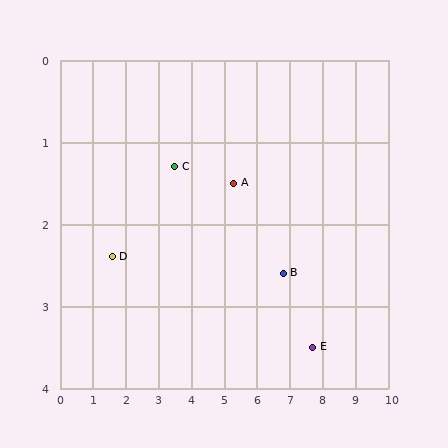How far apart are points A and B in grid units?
Points A and B are about 1.9 grid units apart.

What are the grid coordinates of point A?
Point A is at approximately (5.3, 1.5).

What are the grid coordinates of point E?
Point E is at approximately (7.7, 3.5).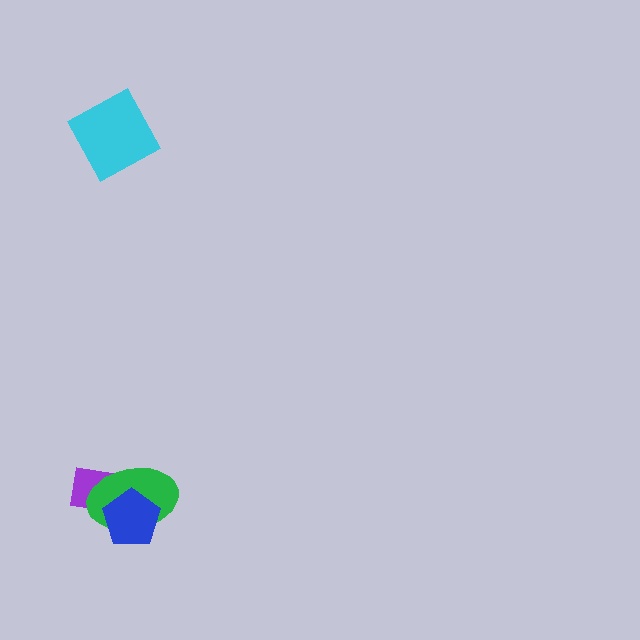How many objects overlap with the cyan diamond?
0 objects overlap with the cyan diamond.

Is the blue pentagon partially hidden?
No, no other shape covers it.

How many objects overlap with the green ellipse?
2 objects overlap with the green ellipse.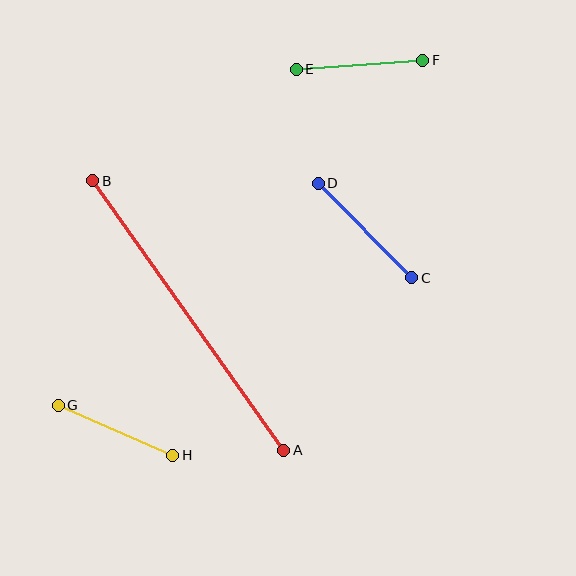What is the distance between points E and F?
The distance is approximately 127 pixels.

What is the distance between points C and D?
The distance is approximately 133 pixels.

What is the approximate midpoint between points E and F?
The midpoint is at approximately (360, 65) pixels.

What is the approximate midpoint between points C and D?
The midpoint is at approximately (365, 231) pixels.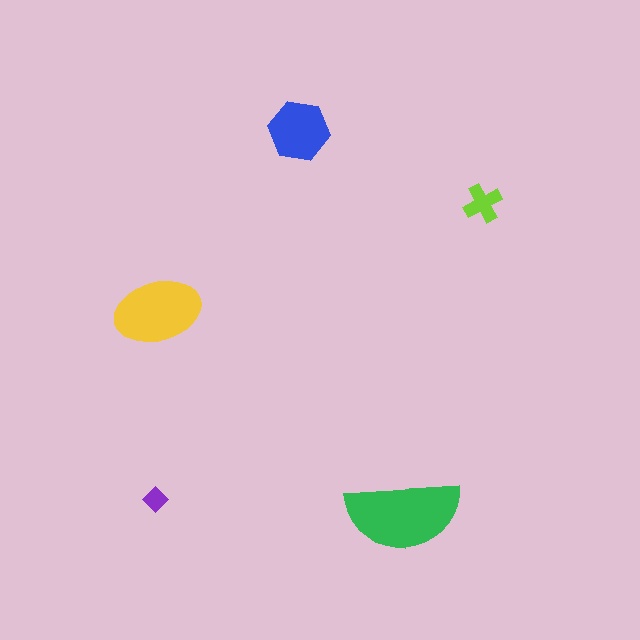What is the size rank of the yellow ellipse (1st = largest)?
2nd.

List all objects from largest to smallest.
The green semicircle, the yellow ellipse, the blue hexagon, the lime cross, the purple diamond.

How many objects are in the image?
There are 5 objects in the image.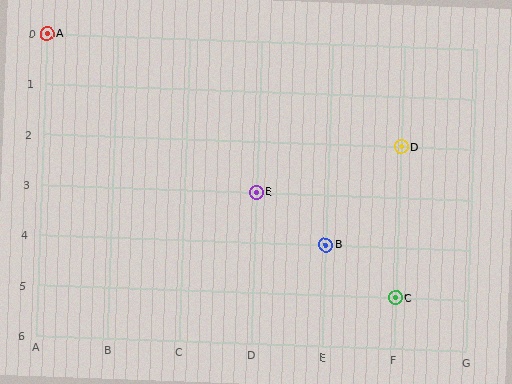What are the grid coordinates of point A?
Point A is at grid coordinates (A, 0).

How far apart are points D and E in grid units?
Points D and E are 2 columns and 1 row apart (about 2.2 grid units diagonally).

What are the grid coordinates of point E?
Point E is at grid coordinates (D, 3).